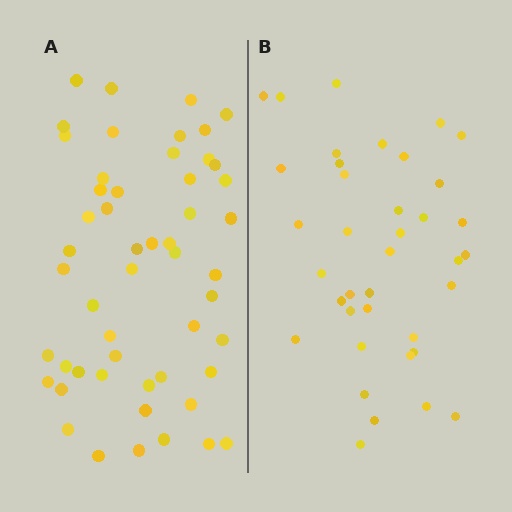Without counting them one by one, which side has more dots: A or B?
Region A (the left region) has more dots.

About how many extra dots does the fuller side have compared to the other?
Region A has approximately 15 more dots than region B.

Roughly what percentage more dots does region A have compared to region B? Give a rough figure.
About 35% more.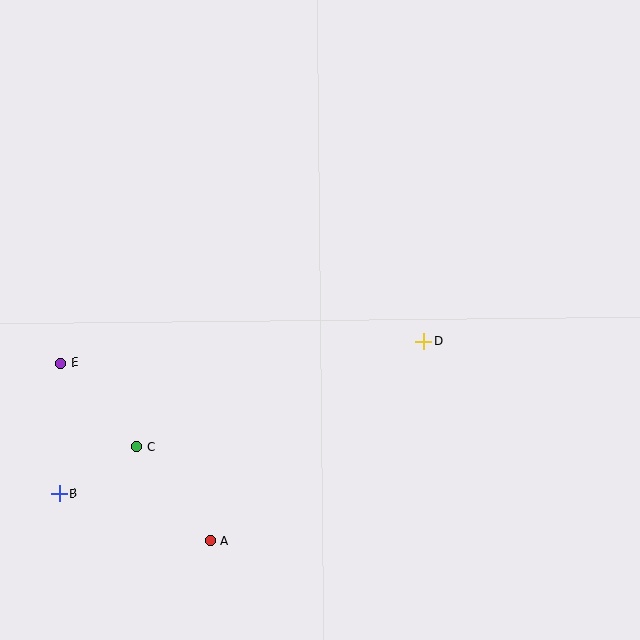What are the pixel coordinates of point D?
Point D is at (424, 341).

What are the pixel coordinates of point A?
Point A is at (210, 541).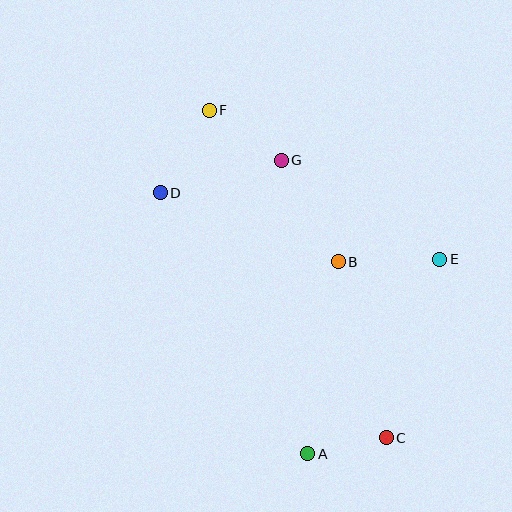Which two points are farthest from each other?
Points C and F are farthest from each other.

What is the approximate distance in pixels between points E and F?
The distance between E and F is approximately 275 pixels.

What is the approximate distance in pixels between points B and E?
The distance between B and E is approximately 102 pixels.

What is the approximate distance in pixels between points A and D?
The distance between A and D is approximately 300 pixels.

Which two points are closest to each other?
Points A and C are closest to each other.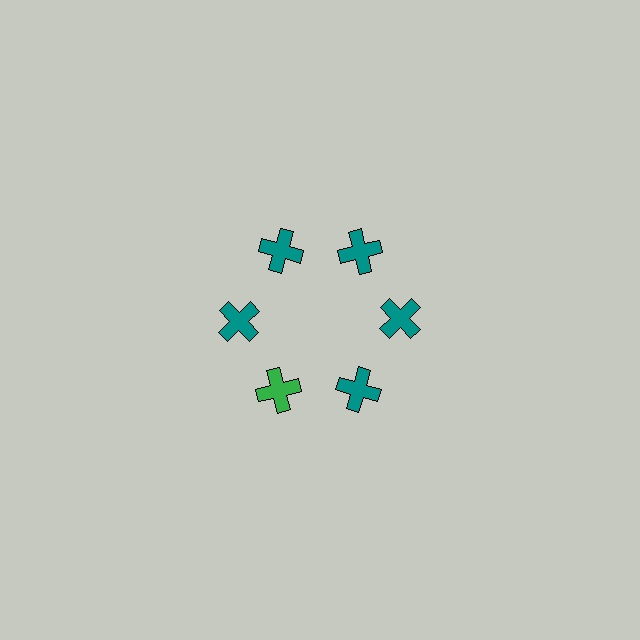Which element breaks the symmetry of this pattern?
The green cross at roughly the 7 o'clock position breaks the symmetry. All other shapes are teal crosses.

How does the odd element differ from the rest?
It has a different color: green instead of teal.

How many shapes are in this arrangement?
There are 6 shapes arranged in a ring pattern.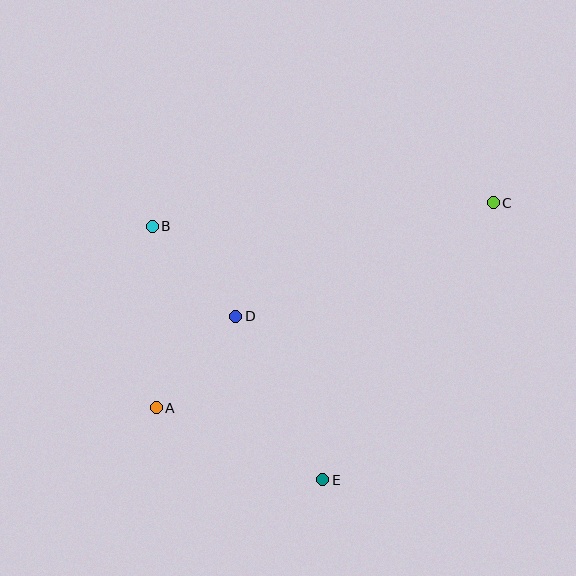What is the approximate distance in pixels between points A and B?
The distance between A and B is approximately 181 pixels.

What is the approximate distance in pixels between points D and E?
The distance between D and E is approximately 185 pixels.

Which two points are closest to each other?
Points A and D are closest to each other.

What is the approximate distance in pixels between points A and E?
The distance between A and E is approximately 181 pixels.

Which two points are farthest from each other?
Points A and C are farthest from each other.